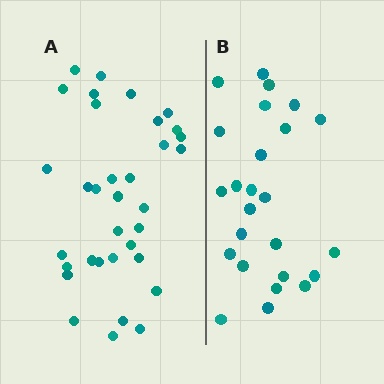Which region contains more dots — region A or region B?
Region A (the left region) has more dots.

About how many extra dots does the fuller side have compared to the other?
Region A has roughly 8 or so more dots than region B.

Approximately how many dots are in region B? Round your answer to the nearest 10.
About 20 dots. (The exact count is 25, which rounds to 20.)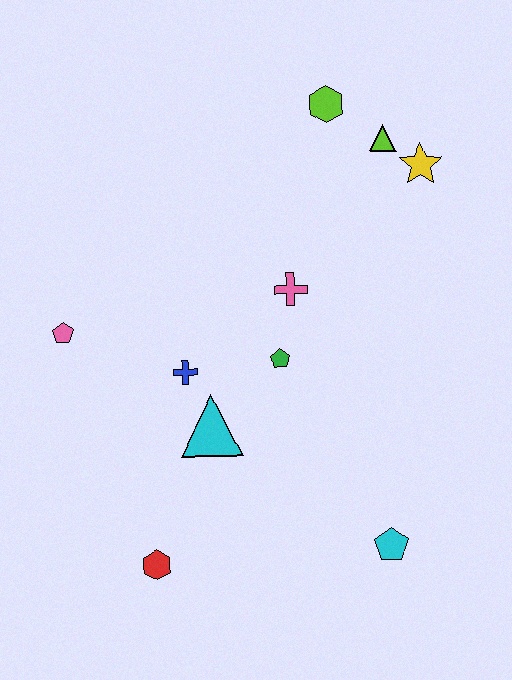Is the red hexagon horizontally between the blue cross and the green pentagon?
No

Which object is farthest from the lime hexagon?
The red hexagon is farthest from the lime hexagon.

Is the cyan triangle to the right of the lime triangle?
No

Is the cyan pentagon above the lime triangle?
No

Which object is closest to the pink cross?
The green pentagon is closest to the pink cross.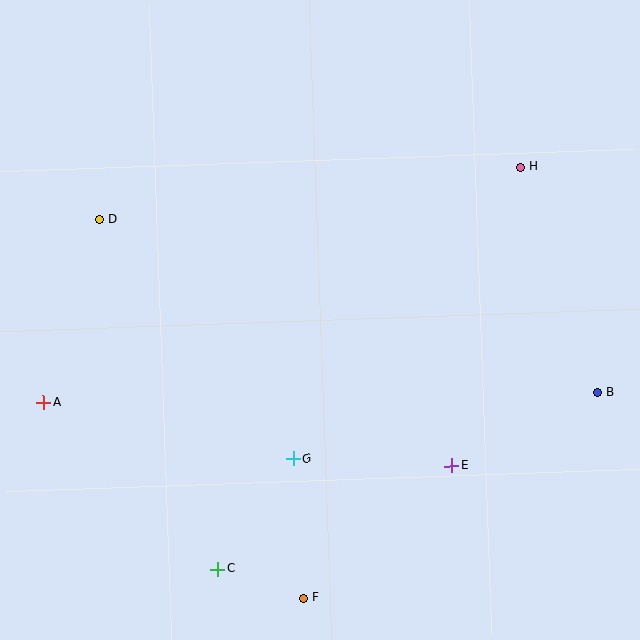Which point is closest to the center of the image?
Point G at (293, 459) is closest to the center.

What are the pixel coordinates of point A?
Point A is at (43, 403).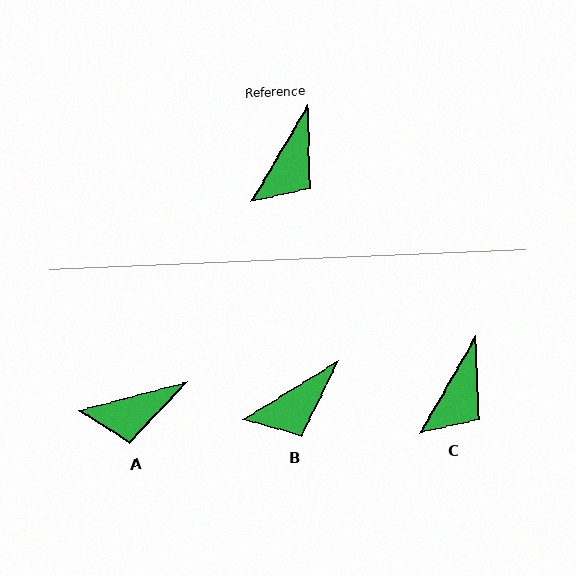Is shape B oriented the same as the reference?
No, it is off by about 29 degrees.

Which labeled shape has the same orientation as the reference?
C.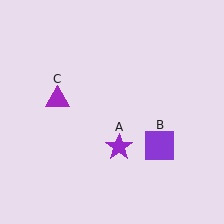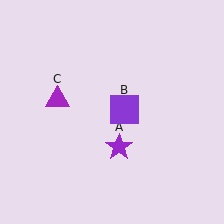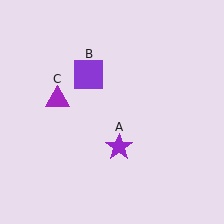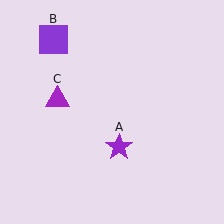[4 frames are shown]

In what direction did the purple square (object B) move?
The purple square (object B) moved up and to the left.